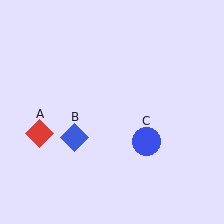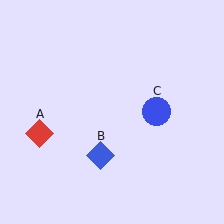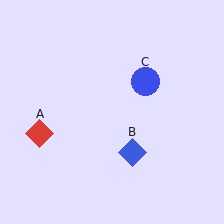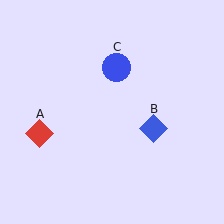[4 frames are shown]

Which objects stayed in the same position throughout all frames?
Red diamond (object A) remained stationary.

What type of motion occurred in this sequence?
The blue diamond (object B), blue circle (object C) rotated counterclockwise around the center of the scene.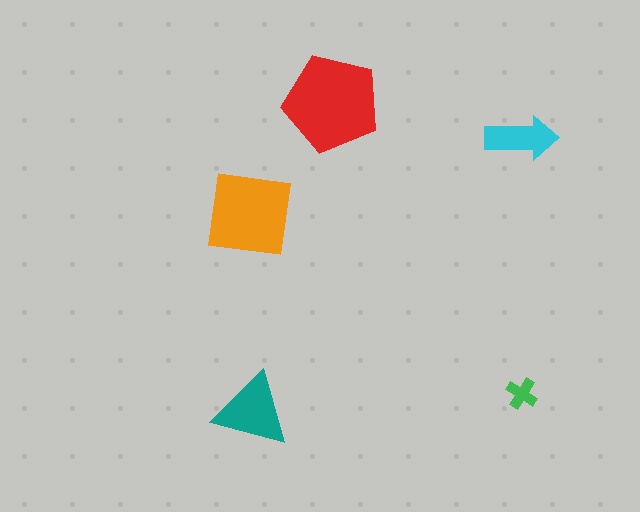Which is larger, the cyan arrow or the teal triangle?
The teal triangle.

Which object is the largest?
The red pentagon.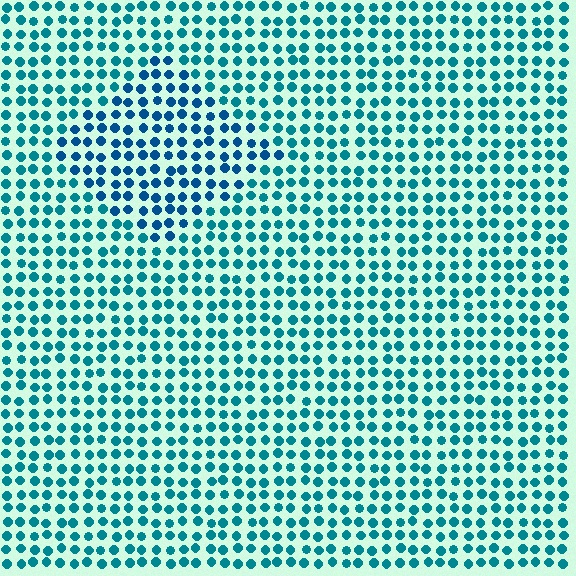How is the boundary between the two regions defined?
The boundary is defined purely by a slight shift in hue (about 23 degrees). Spacing, size, and orientation are identical on both sides.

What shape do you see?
I see a diamond.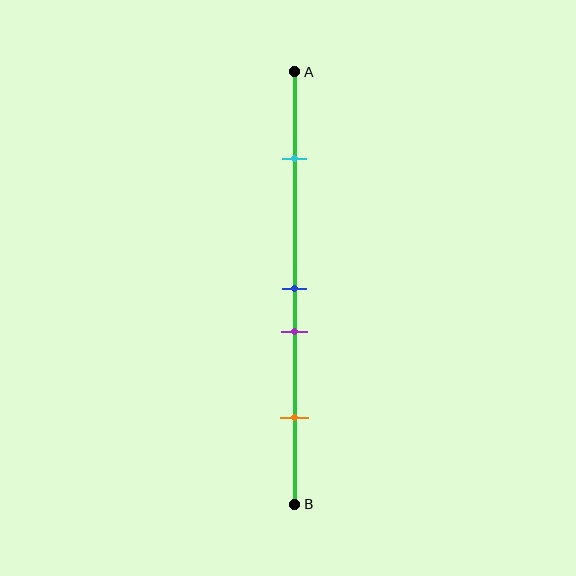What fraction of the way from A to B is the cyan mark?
The cyan mark is approximately 20% (0.2) of the way from A to B.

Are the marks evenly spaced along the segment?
No, the marks are not evenly spaced.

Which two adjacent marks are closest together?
The blue and purple marks are the closest adjacent pair.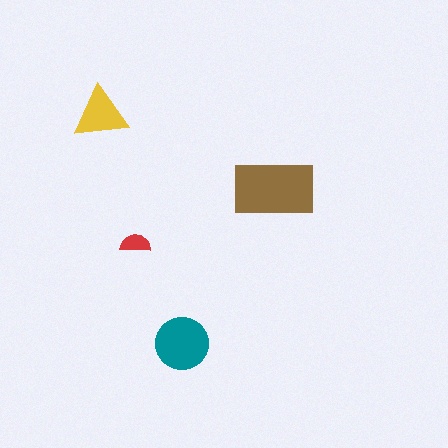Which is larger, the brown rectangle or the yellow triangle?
The brown rectangle.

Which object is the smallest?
The red semicircle.